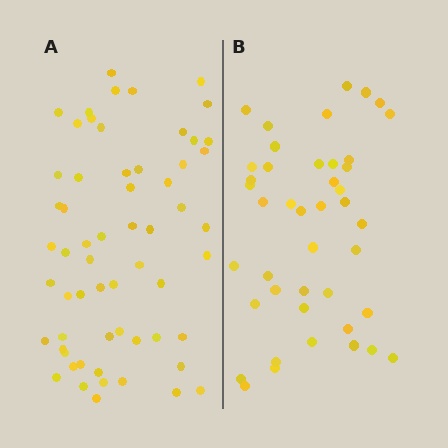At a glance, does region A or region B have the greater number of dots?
Region A (the left region) has more dots.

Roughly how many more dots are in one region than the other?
Region A has approximately 15 more dots than region B.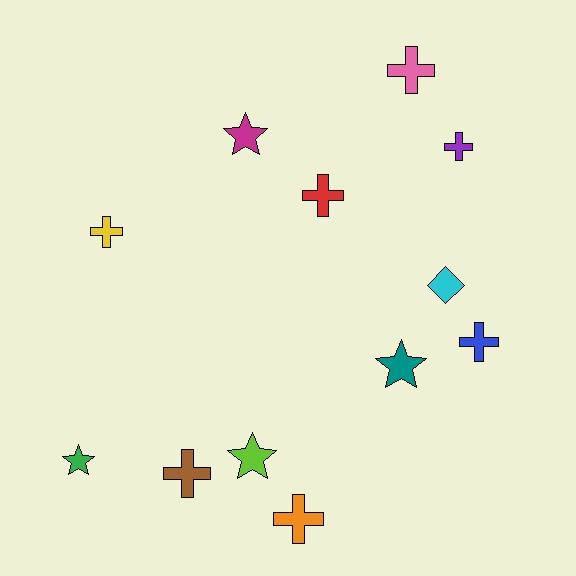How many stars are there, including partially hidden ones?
There are 4 stars.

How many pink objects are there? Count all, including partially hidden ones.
There is 1 pink object.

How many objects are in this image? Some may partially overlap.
There are 12 objects.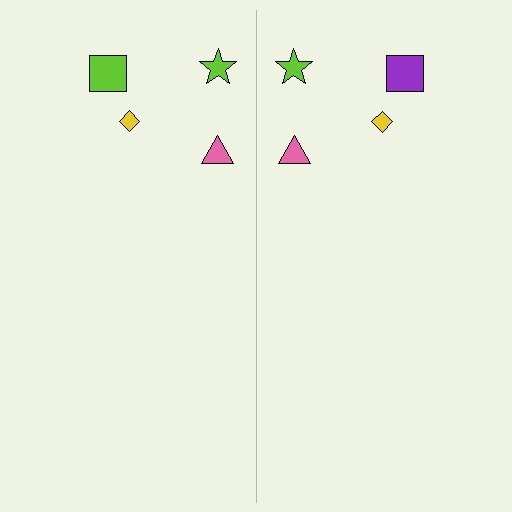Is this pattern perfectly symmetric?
No, the pattern is not perfectly symmetric. The purple square on the right side breaks the symmetry — its mirror counterpart is lime.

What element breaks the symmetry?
The purple square on the right side breaks the symmetry — its mirror counterpart is lime.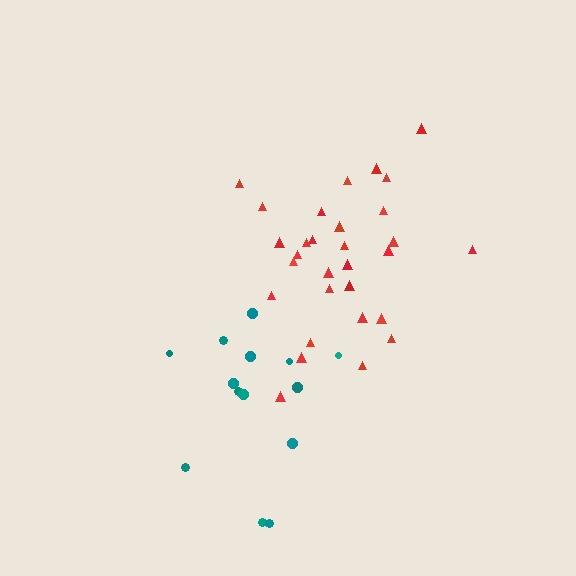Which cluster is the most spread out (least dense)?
Teal.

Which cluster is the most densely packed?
Red.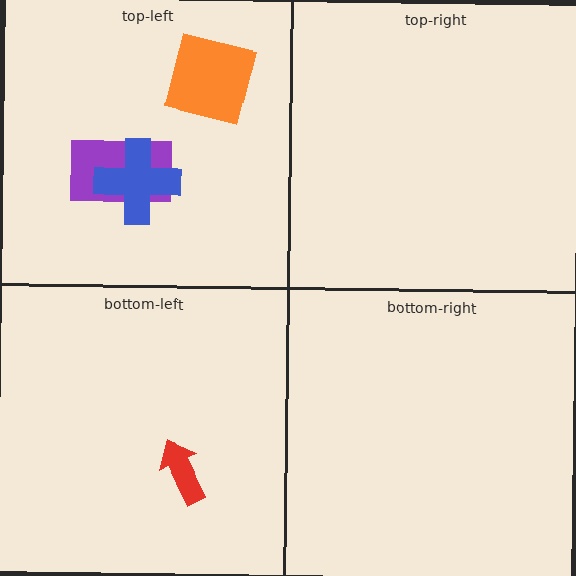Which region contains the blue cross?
The top-left region.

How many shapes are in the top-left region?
3.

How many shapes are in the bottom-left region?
1.